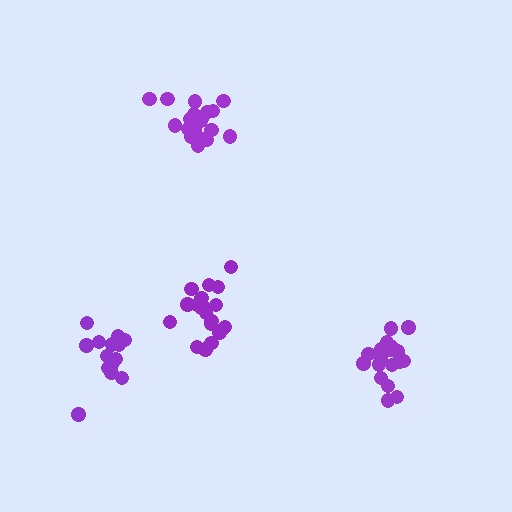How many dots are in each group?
Group 1: 19 dots, Group 2: 19 dots, Group 3: 14 dots, Group 4: 20 dots (72 total).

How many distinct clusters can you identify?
There are 4 distinct clusters.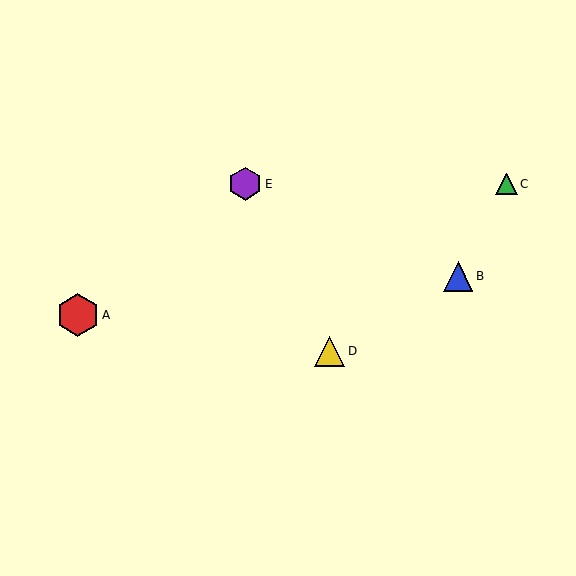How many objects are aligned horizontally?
2 objects (C, E) are aligned horizontally.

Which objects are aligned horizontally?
Objects C, E are aligned horizontally.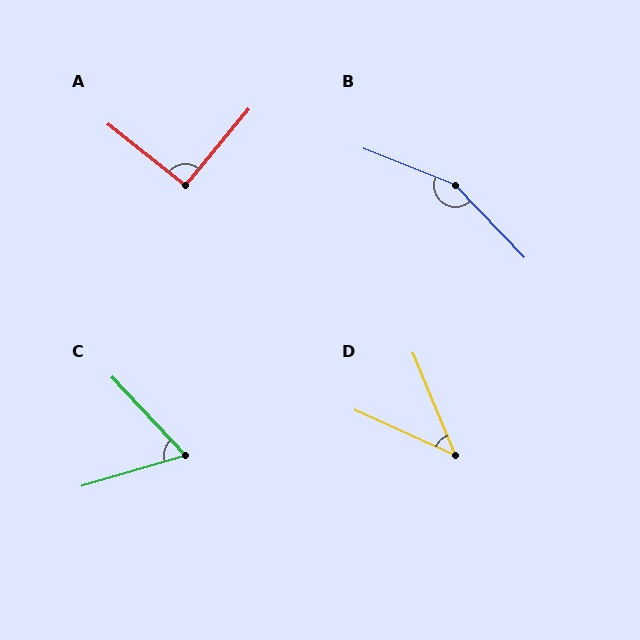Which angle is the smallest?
D, at approximately 43 degrees.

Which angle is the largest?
B, at approximately 155 degrees.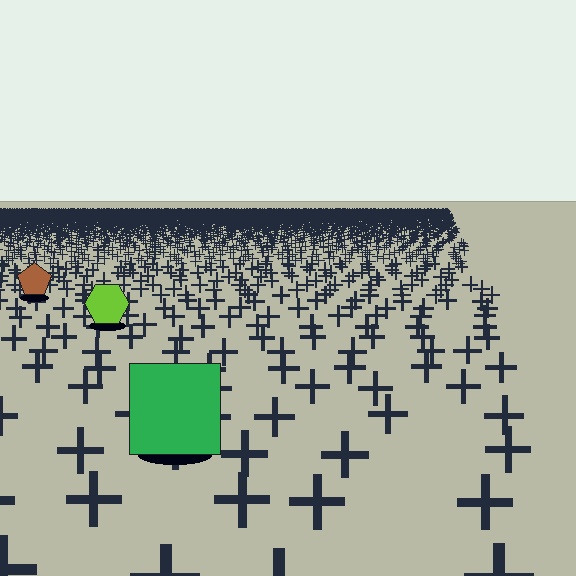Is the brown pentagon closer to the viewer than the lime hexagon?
No. The lime hexagon is closer — you can tell from the texture gradient: the ground texture is coarser near it.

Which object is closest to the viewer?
The green square is closest. The texture marks near it are larger and more spread out.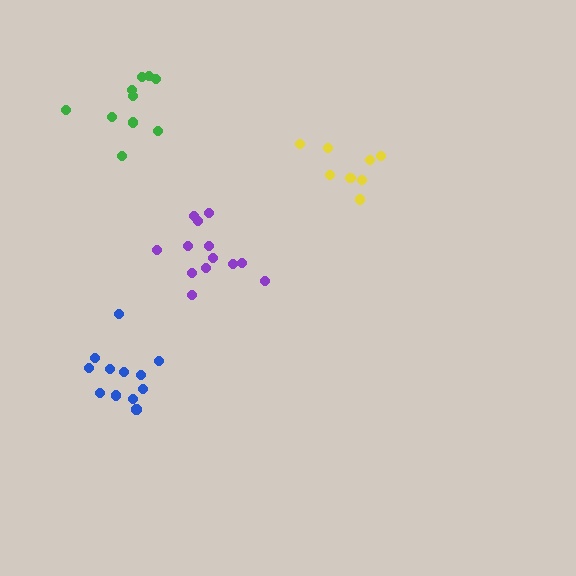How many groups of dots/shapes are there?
There are 4 groups.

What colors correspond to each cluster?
The clusters are colored: yellow, green, blue, purple.